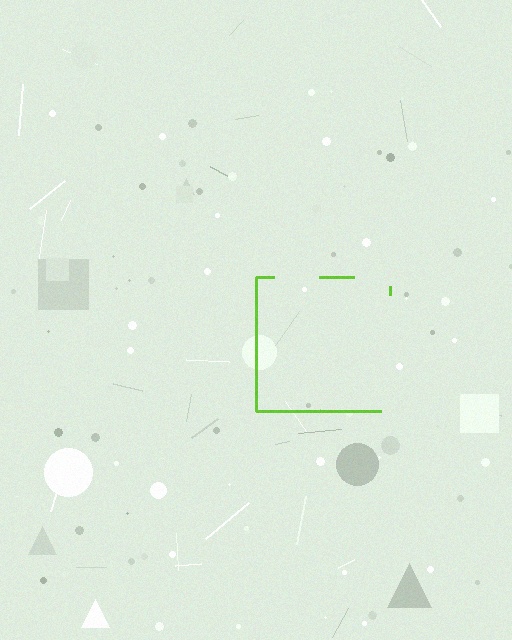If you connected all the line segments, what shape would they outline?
They would outline a square.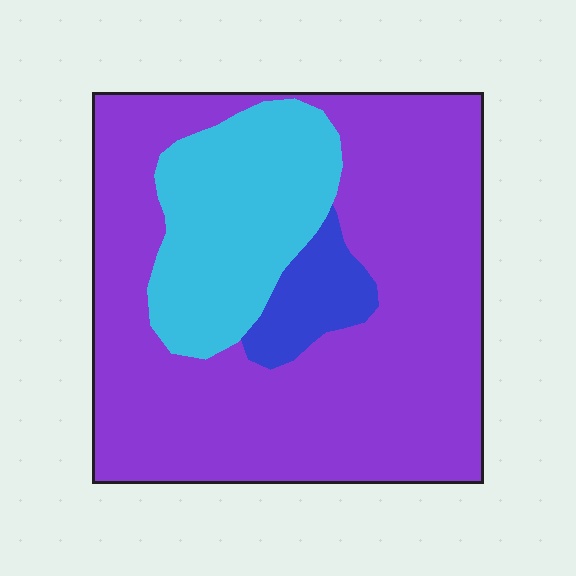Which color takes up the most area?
Purple, at roughly 70%.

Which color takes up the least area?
Blue, at roughly 5%.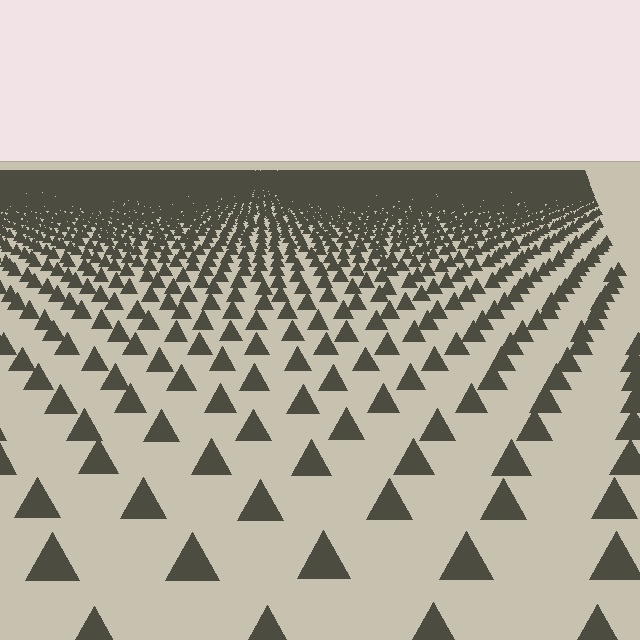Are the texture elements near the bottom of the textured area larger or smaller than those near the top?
Larger. Near the bottom, elements are closer to the viewer and appear at a bigger on-screen size.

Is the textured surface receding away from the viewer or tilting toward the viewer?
The surface is receding away from the viewer. Texture elements get smaller and denser toward the top.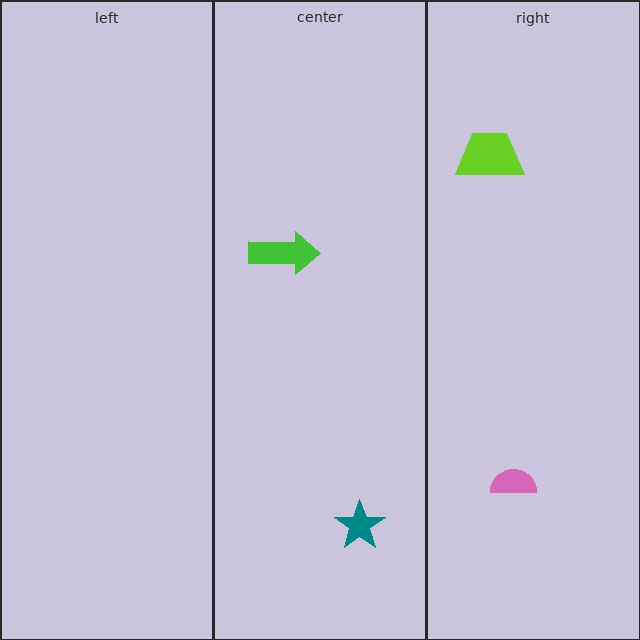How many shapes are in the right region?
2.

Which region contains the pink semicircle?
The right region.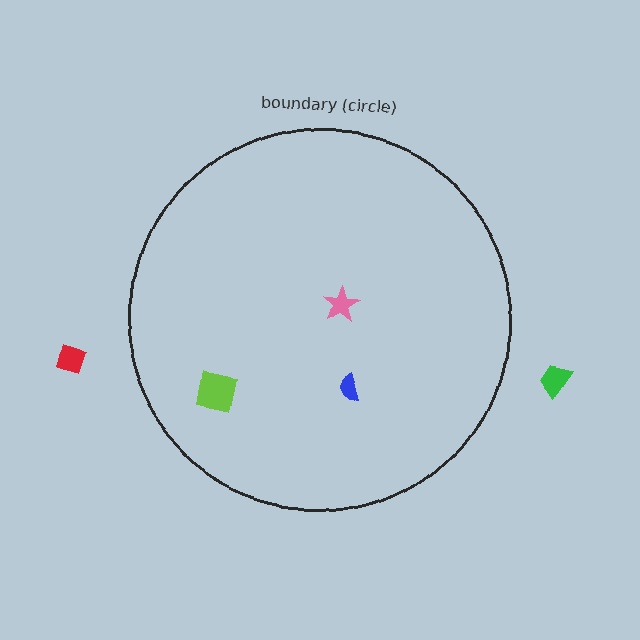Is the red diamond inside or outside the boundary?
Outside.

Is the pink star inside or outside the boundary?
Inside.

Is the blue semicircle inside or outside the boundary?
Inside.